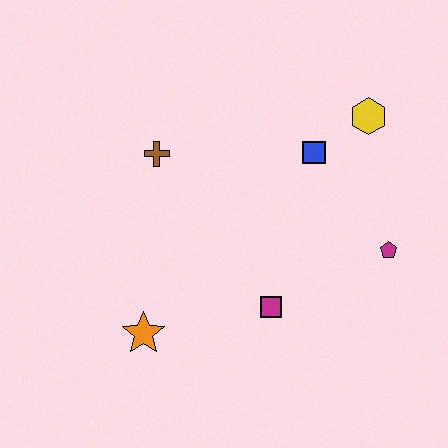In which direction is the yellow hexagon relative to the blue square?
The yellow hexagon is to the right of the blue square.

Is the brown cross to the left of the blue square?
Yes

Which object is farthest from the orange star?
The yellow hexagon is farthest from the orange star.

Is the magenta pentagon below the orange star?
No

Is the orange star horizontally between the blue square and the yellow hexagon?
No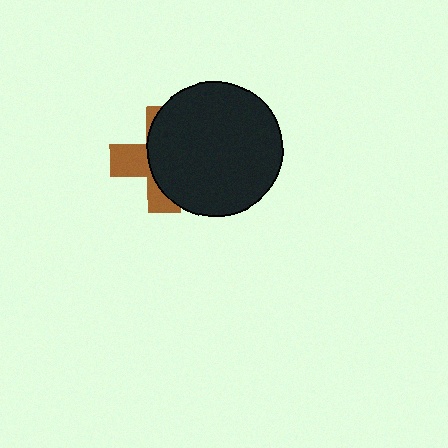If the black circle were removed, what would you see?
You would see the complete brown cross.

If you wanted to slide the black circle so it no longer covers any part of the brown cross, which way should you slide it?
Slide it right — that is the most direct way to separate the two shapes.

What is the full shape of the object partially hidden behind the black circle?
The partially hidden object is a brown cross.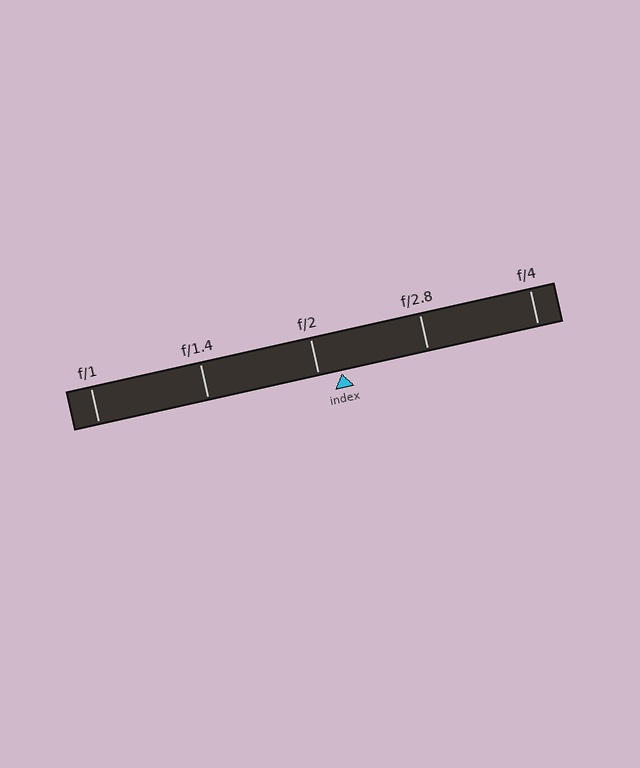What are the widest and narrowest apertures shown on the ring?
The widest aperture shown is f/1 and the narrowest is f/4.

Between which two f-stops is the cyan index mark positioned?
The index mark is between f/2 and f/2.8.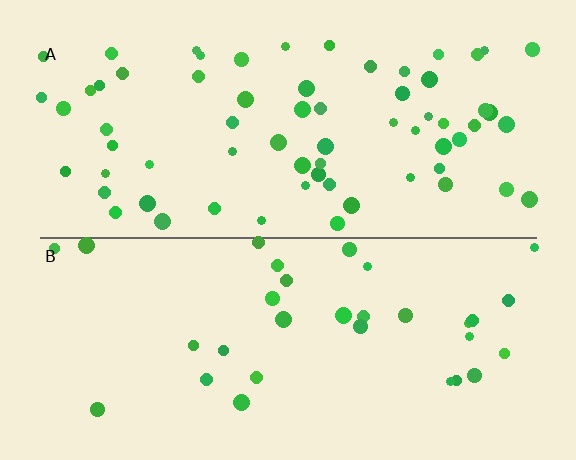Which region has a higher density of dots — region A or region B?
A (the top).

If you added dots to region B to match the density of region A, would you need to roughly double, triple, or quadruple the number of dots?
Approximately double.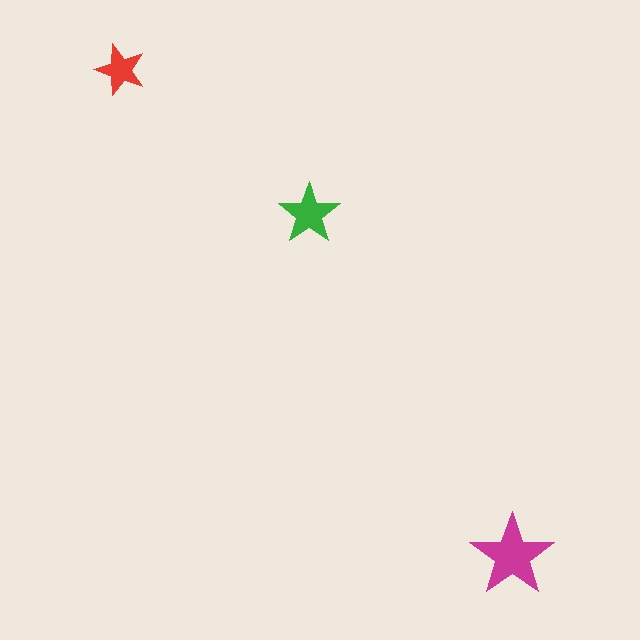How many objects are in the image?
There are 3 objects in the image.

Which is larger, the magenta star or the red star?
The magenta one.